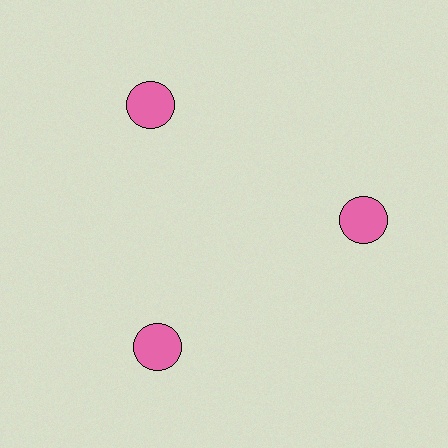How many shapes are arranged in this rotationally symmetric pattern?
There are 3 shapes, arranged in 3 groups of 1.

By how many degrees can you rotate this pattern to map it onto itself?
The pattern maps onto itself every 120 degrees of rotation.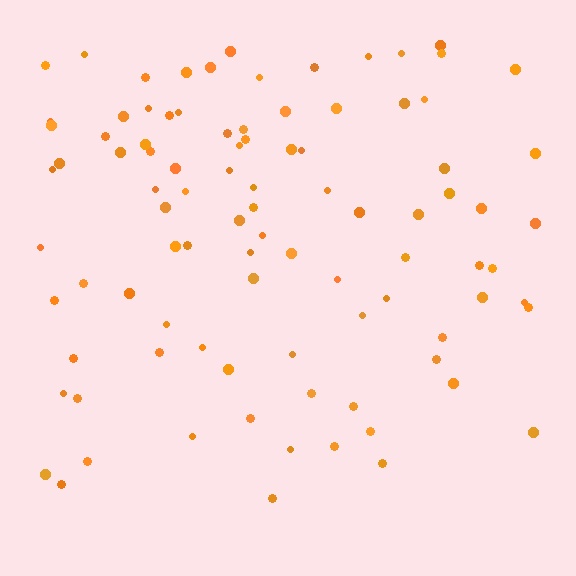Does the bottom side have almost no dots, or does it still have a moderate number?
Still a moderate number, just noticeably fewer than the top.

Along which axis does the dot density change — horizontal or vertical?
Vertical.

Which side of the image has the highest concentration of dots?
The top.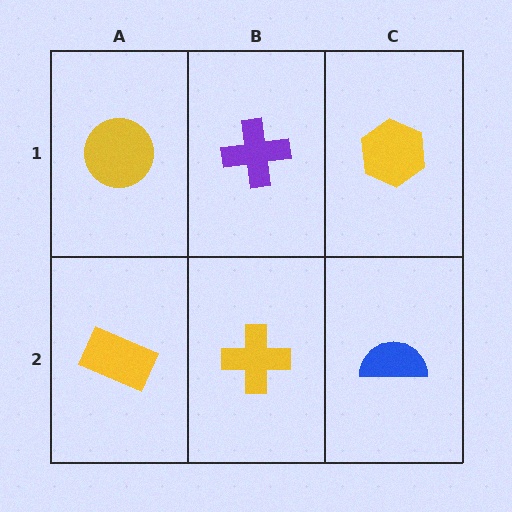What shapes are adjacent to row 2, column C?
A yellow hexagon (row 1, column C), a yellow cross (row 2, column B).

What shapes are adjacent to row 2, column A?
A yellow circle (row 1, column A), a yellow cross (row 2, column B).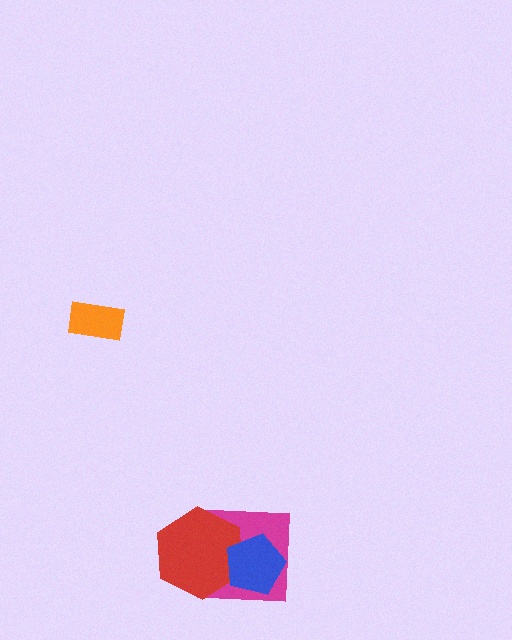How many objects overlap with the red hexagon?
2 objects overlap with the red hexagon.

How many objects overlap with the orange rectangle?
0 objects overlap with the orange rectangle.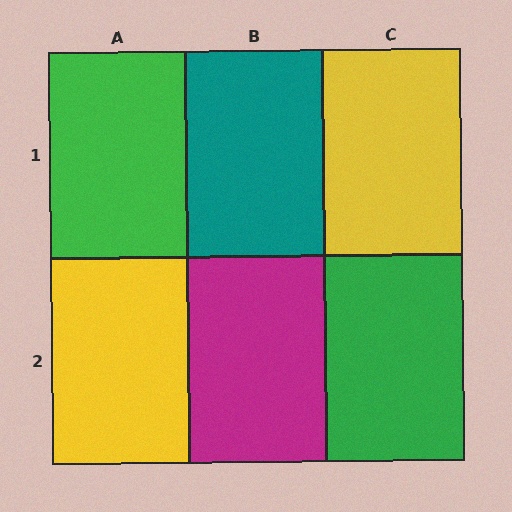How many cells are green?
2 cells are green.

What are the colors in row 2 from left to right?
Yellow, magenta, green.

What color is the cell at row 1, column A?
Green.